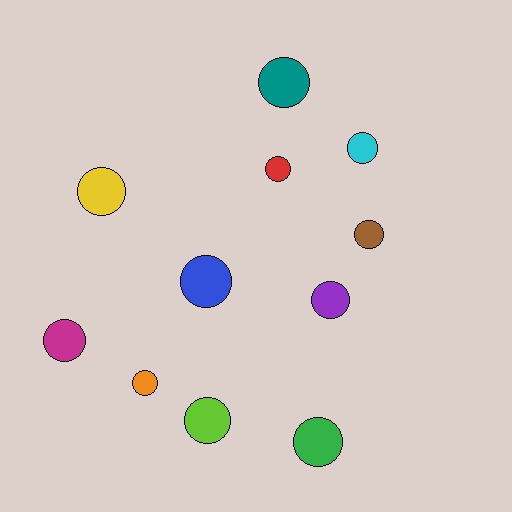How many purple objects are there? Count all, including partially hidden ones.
There is 1 purple object.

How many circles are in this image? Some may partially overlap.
There are 11 circles.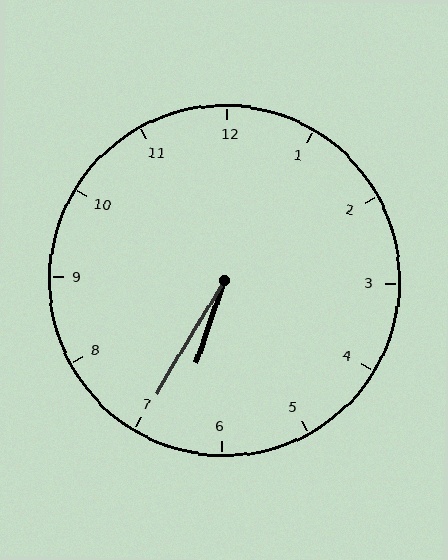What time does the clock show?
6:35.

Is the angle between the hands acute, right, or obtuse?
It is acute.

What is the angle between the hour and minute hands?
Approximately 12 degrees.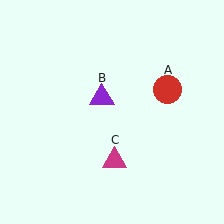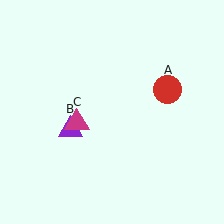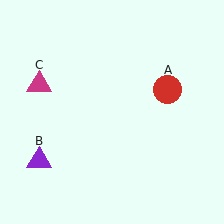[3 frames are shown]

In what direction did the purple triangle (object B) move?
The purple triangle (object B) moved down and to the left.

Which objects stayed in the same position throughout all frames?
Red circle (object A) remained stationary.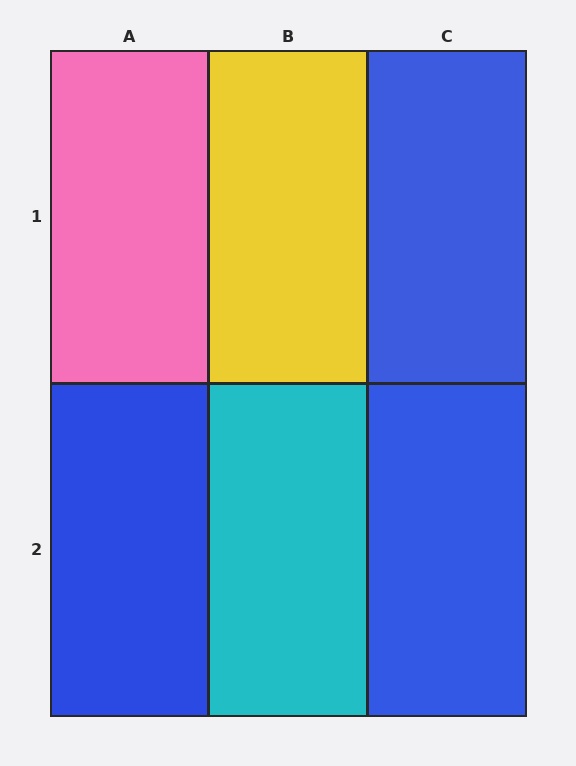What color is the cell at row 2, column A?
Blue.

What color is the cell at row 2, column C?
Blue.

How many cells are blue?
3 cells are blue.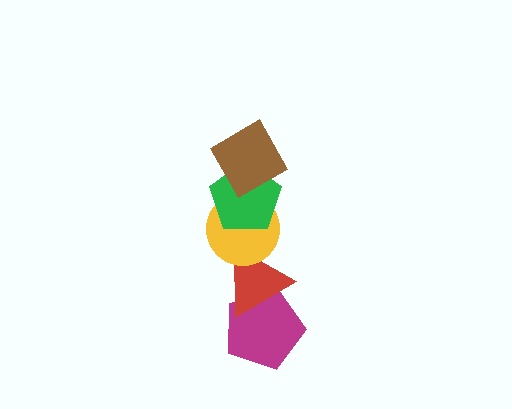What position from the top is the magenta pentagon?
The magenta pentagon is 5th from the top.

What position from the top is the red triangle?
The red triangle is 4th from the top.